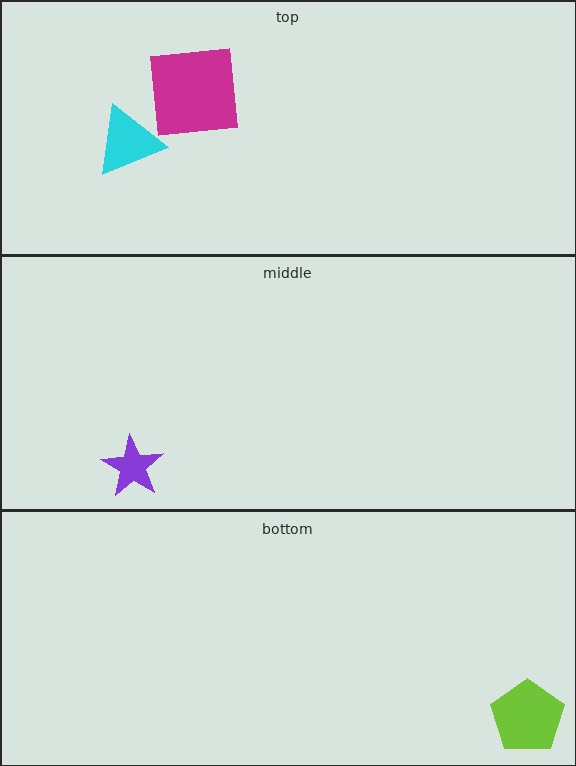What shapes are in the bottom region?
The lime pentagon.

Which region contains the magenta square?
The top region.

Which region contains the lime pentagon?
The bottom region.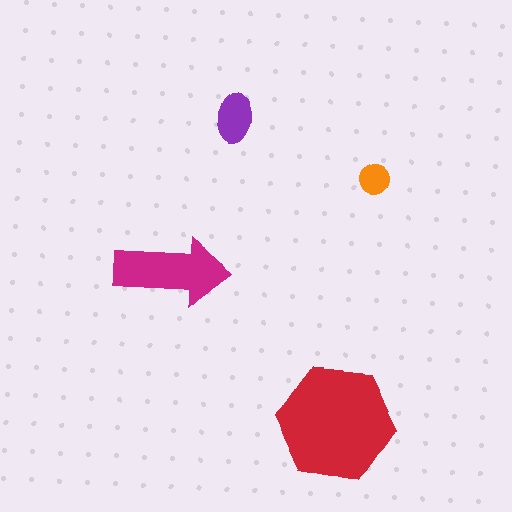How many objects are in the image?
There are 4 objects in the image.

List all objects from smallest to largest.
The orange circle, the purple ellipse, the magenta arrow, the red hexagon.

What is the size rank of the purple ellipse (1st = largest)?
3rd.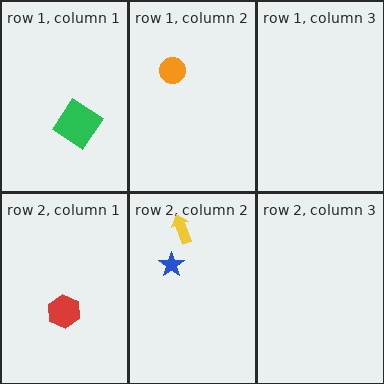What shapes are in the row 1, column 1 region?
The green diamond.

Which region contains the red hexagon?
The row 2, column 1 region.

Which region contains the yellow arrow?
The row 2, column 2 region.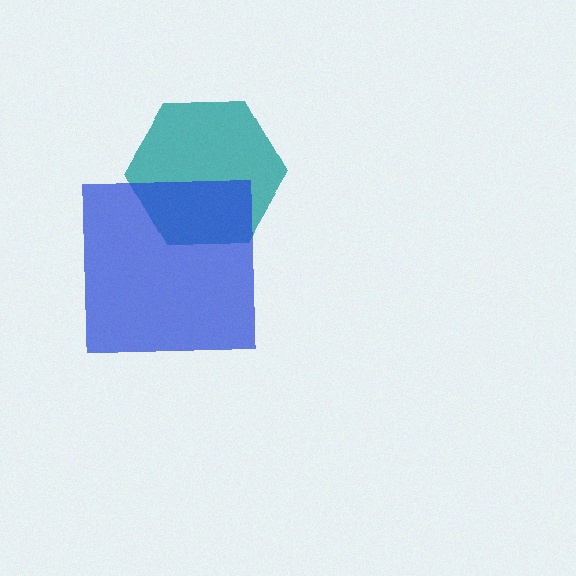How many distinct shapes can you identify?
There are 2 distinct shapes: a teal hexagon, a blue square.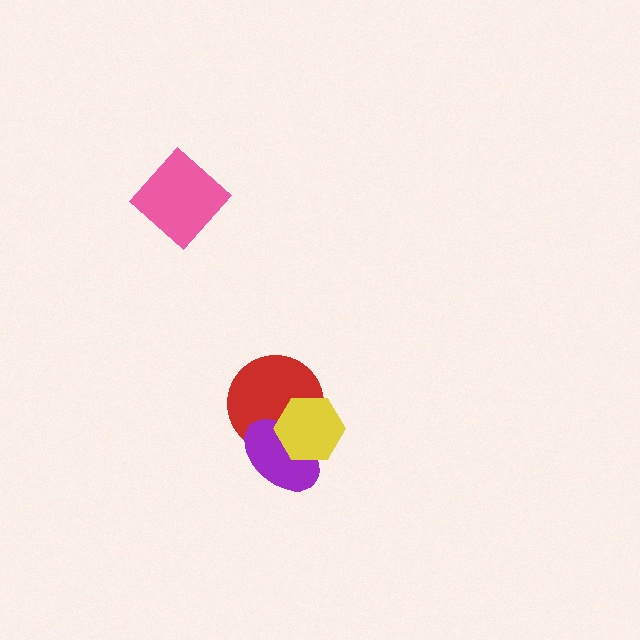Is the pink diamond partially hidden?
No, no other shape covers it.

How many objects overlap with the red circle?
2 objects overlap with the red circle.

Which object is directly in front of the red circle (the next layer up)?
The purple ellipse is directly in front of the red circle.